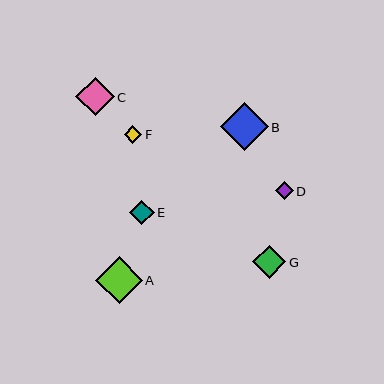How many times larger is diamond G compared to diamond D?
Diamond G is approximately 1.9 times the size of diamond D.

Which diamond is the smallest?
Diamond F is the smallest with a size of approximately 18 pixels.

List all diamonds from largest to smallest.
From largest to smallest: B, A, C, G, E, D, F.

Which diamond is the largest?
Diamond B is the largest with a size of approximately 48 pixels.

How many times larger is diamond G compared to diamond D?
Diamond G is approximately 1.9 times the size of diamond D.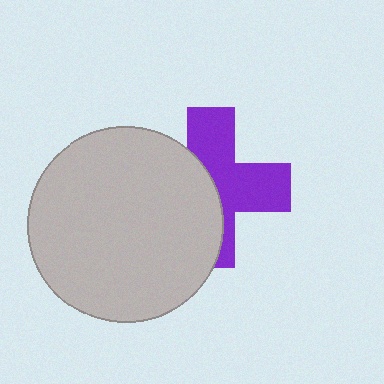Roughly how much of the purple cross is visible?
About half of it is visible (roughly 54%).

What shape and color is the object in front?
The object in front is a light gray circle.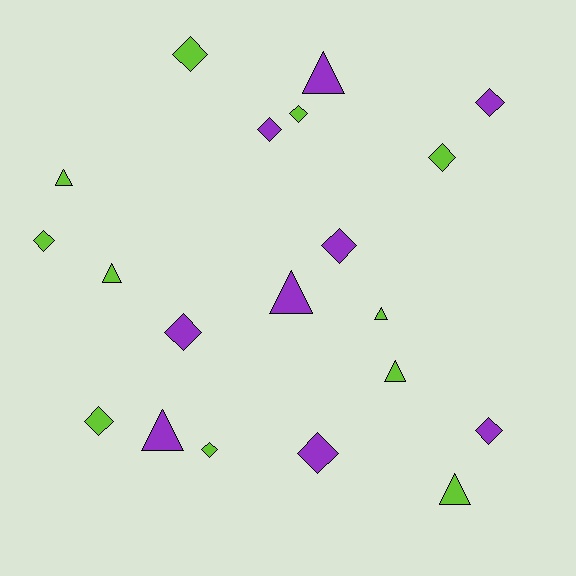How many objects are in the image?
There are 20 objects.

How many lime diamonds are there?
There are 6 lime diamonds.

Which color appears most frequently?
Lime, with 11 objects.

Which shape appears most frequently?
Diamond, with 12 objects.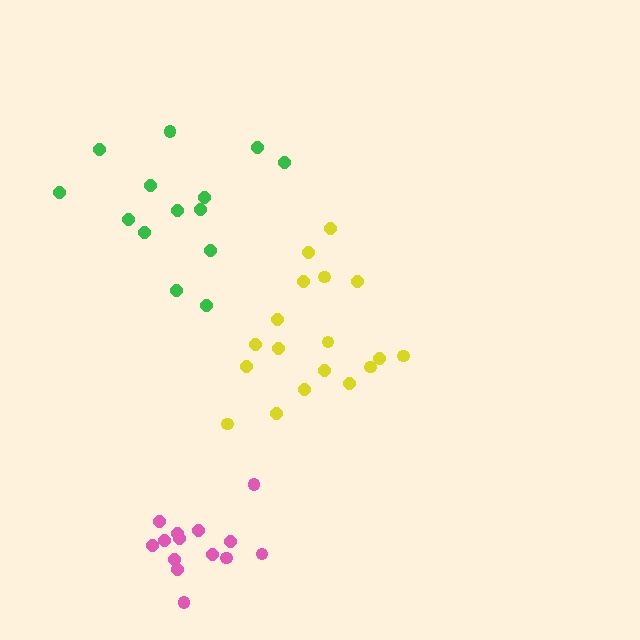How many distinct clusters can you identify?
There are 3 distinct clusters.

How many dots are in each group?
Group 1: 14 dots, Group 2: 14 dots, Group 3: 18 dots (46 total).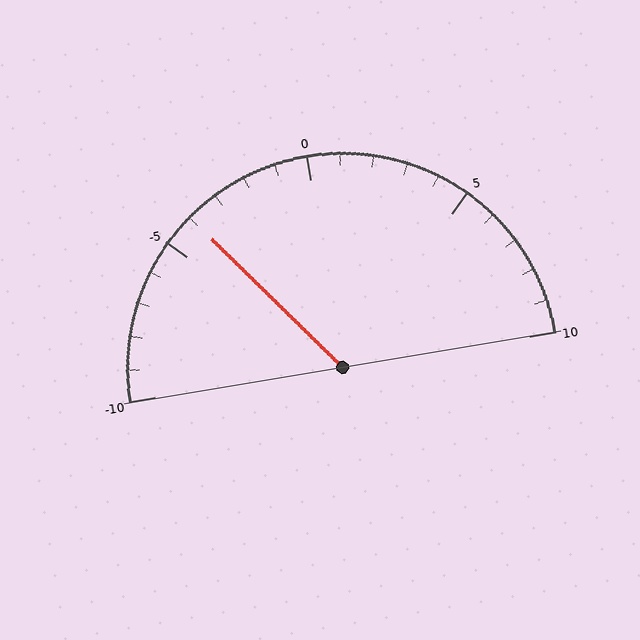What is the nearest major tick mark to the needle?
The nearest major tick mark is -5.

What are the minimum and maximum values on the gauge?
The gauge ranges from -10 to 10.